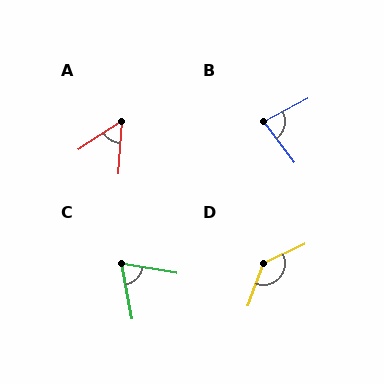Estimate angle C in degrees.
Approximately 69 degrees.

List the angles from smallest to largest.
A (53°), C (69°), B (81°), D (136°).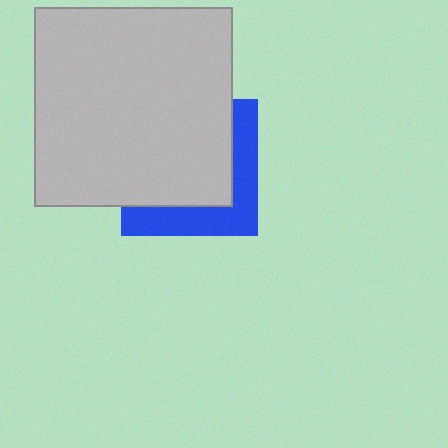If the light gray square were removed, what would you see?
You would see the complete blue square.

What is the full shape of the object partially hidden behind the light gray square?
The partially hidden object is a blue square.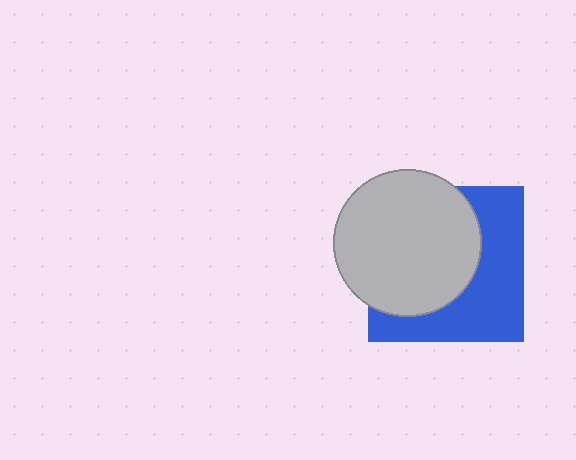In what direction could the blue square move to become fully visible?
The blue square could move right. That would shift it out from behind the light gray circle entirely.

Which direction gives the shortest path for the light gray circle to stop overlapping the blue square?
Moving left gives the shortest separation.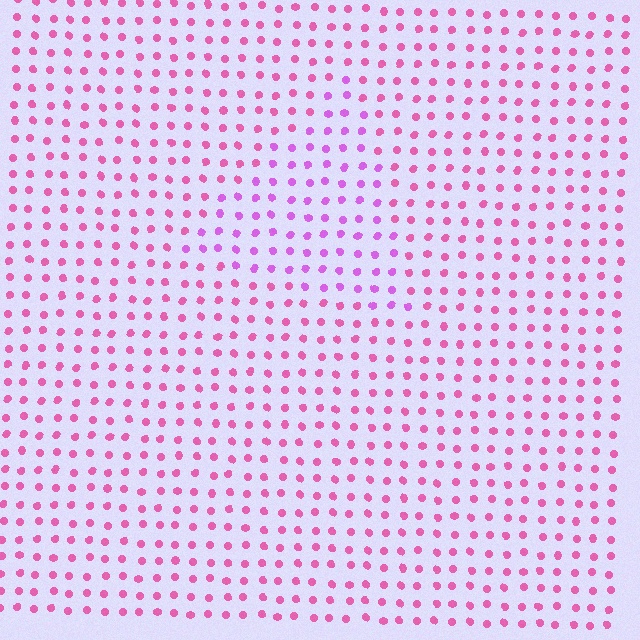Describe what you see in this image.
The image is filled with small pink elements in a uniform arrangement. A triangle-shaped region is visible where the elements are tinted to a slightly different hue, forming a subtle color boundary.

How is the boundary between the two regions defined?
The boundary is defined purely by a slight shift in hue (about 30 degrees). Spacing, size, and orientation are identical on both sides.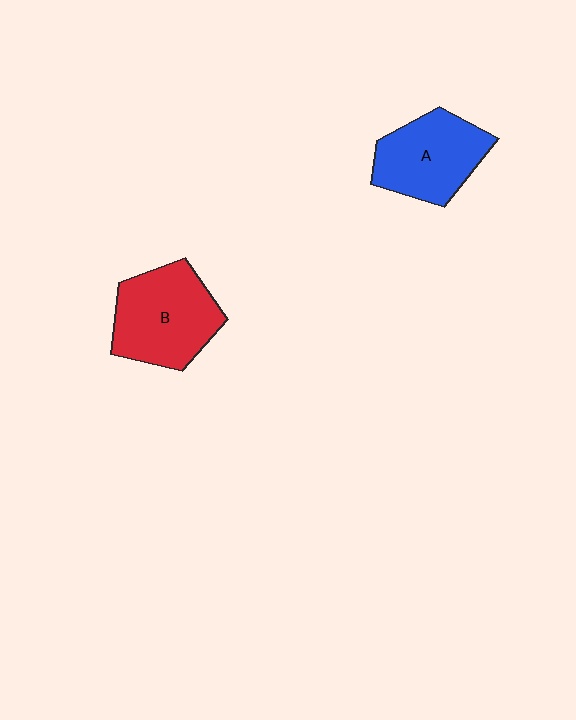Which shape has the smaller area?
Shape A (blue).